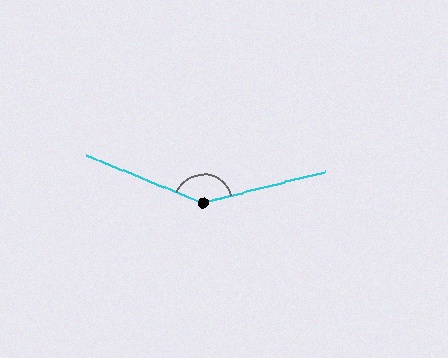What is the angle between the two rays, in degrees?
Approximately 143 degrees.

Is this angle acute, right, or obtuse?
It is obtuse.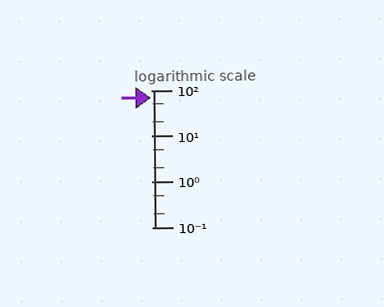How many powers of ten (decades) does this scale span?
The scale spans 3 decades, from 0.1 to 100.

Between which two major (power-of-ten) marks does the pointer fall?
The pointer is between 10 and 100.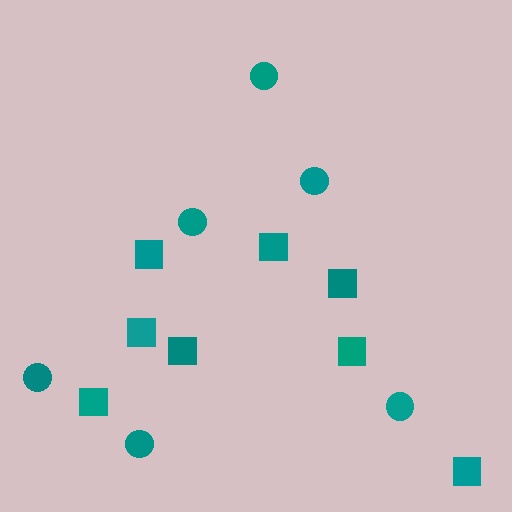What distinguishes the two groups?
There are 2 groups: one group of circles (6) and one group of squares (8).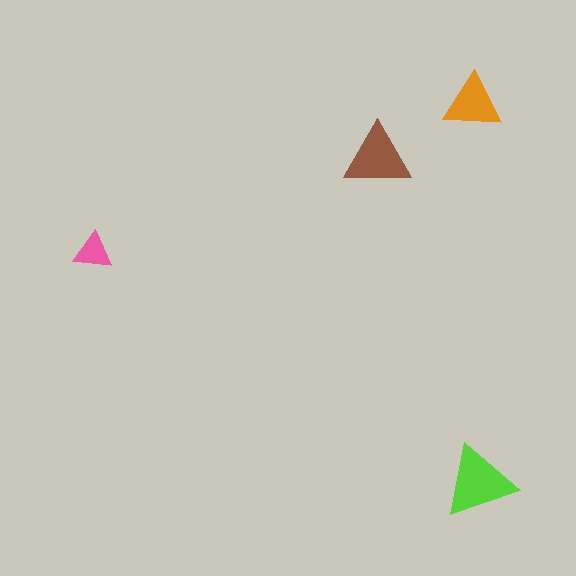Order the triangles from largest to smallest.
the lime one, the brown one, the orange one, the pink one.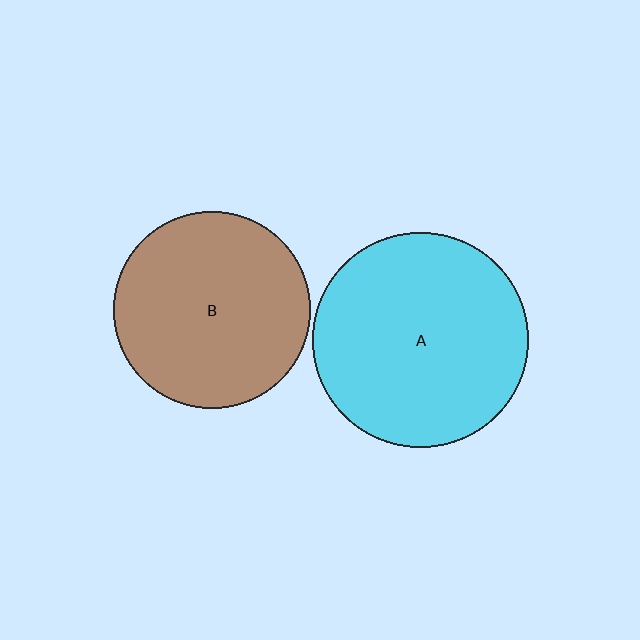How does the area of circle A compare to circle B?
Approximately 1.2 times.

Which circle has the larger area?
Circle A (cyan).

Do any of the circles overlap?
No, none of the circles overlap.